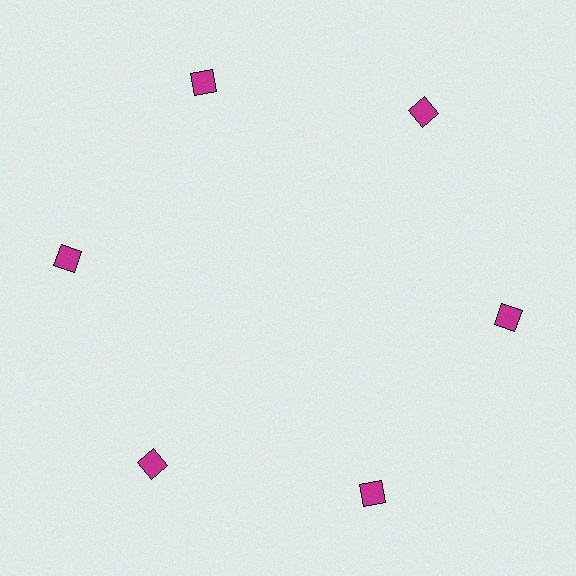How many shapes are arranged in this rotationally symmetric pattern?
There are 6 shapes, arranged in 6 groups of 1.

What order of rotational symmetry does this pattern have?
This pattern has 6-fold rotational symmetry.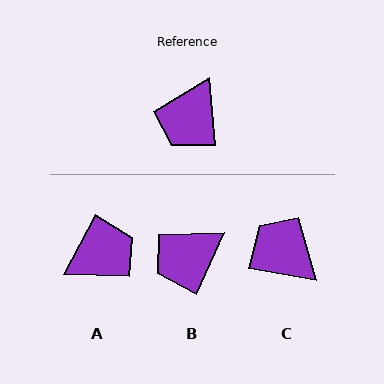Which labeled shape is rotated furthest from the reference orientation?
A, about 147 degrees away.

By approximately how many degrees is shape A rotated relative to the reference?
Approximately 147 degrees counter-clockwise.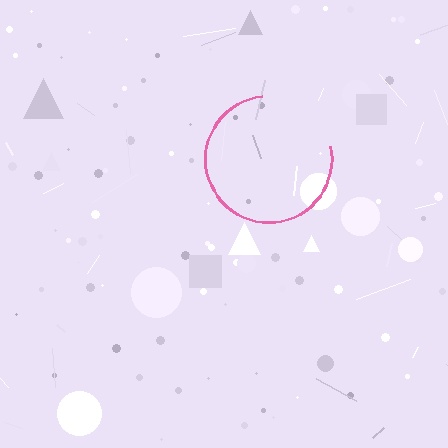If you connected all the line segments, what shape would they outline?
They would outline a circle.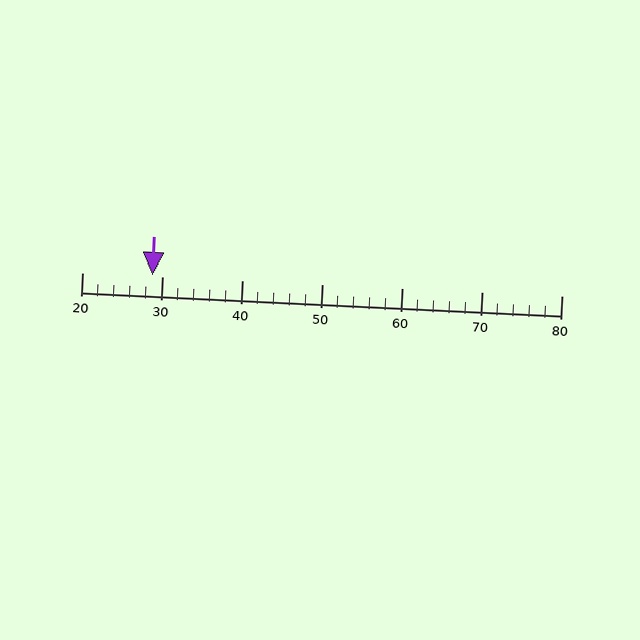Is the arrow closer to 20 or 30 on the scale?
The arrow is closer to 30.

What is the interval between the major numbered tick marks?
The major tick marks are spaced 10 units apart.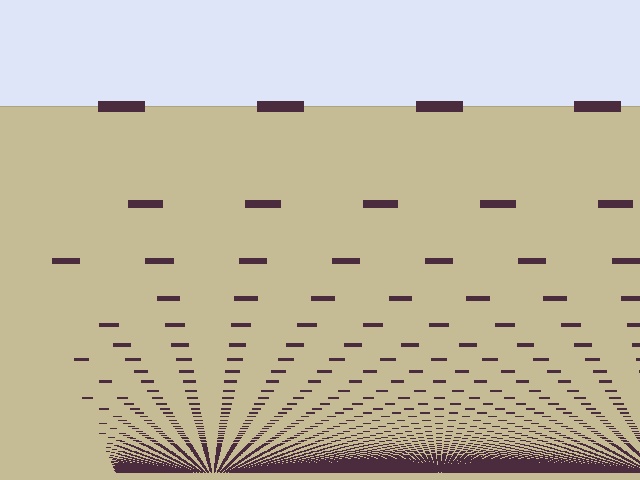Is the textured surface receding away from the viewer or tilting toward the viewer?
The surface appears to tilt toward the viewer. Texture elements get larger and sparser toward the top.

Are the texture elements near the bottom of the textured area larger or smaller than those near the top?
Smaller. The gradient is inverted — elements near the bottom are smaller and denser.